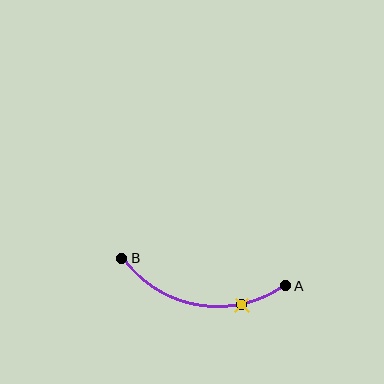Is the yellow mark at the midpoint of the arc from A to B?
No. The yellow mark lies on the arc but is closer to endpoint A. The arc midpoint would be at the point on the curve equidistant along the arc from both A and B.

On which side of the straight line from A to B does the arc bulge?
The arc bulges below the straight line connecting A and B.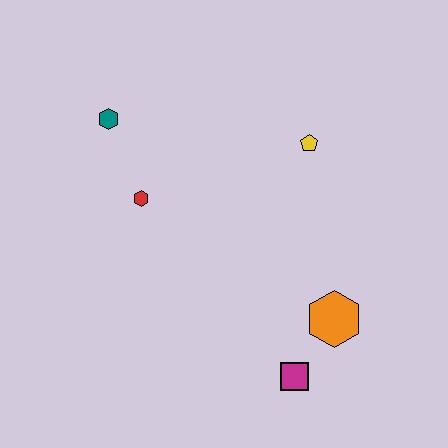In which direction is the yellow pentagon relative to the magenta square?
The yellow pentagon is above the magenta square.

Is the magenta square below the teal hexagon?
Yes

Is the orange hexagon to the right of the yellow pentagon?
Yes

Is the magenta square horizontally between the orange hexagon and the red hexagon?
Yes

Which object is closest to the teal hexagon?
The red hexagon is closest to the teal hexagon.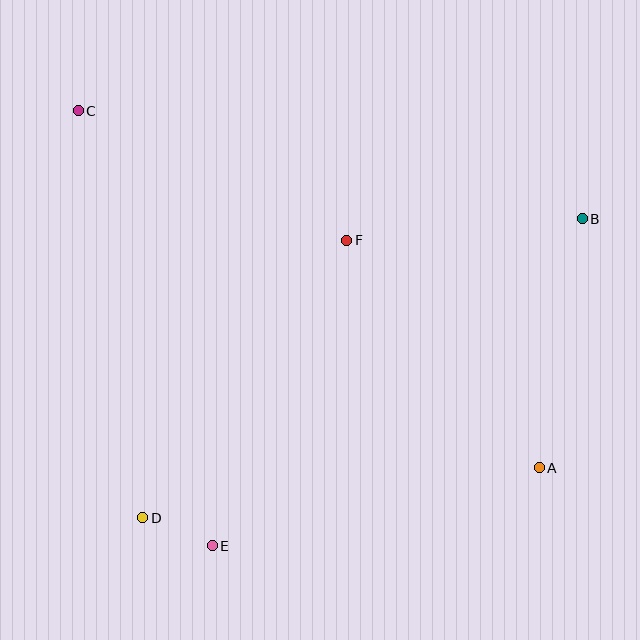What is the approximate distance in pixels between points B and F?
The distance between B and F is approximately 236 pixels.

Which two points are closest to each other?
Points D and E are closest to each other.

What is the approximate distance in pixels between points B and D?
The distance between B and D is approximately 532 pixels.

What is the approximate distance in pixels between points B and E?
The distance between B and E is approximately 494 pixels.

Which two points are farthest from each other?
Points A and C are farthest from each other.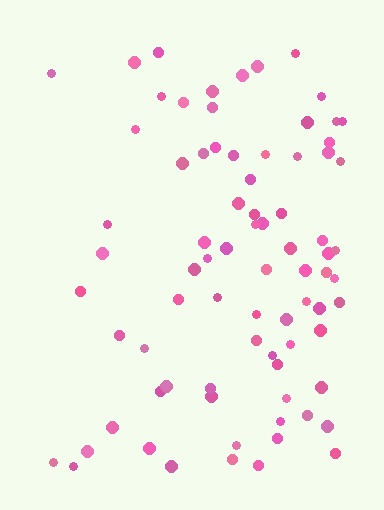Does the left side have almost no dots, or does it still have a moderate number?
Still a moderate number, just noticeably fewer than the right.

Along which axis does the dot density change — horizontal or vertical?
Horizontal.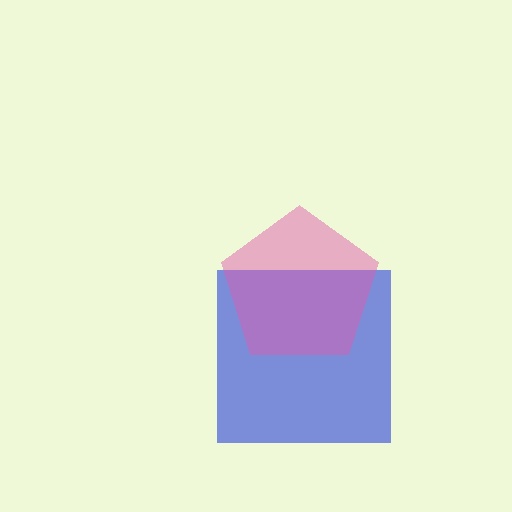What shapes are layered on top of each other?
The layered shapes are: a blue square, a pink pentagon.